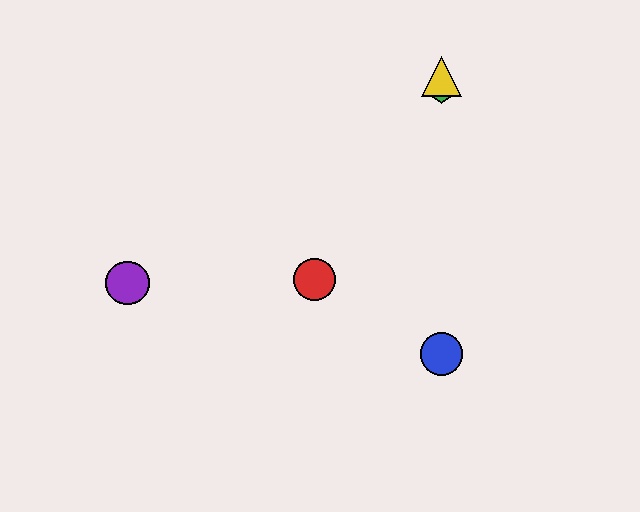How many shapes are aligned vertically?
3 shapes (the blue circle, the green hexagon, the yellow triangle) are aligned vertically.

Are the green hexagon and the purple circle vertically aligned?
No, the green hexagon is at x≈442 and the purple circle is at x≈127.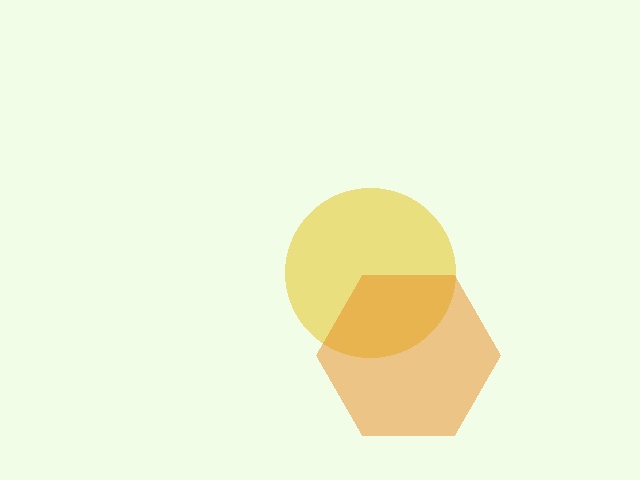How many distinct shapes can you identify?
There are 2 distinct shapes: a yellow circle, an orange hexagon.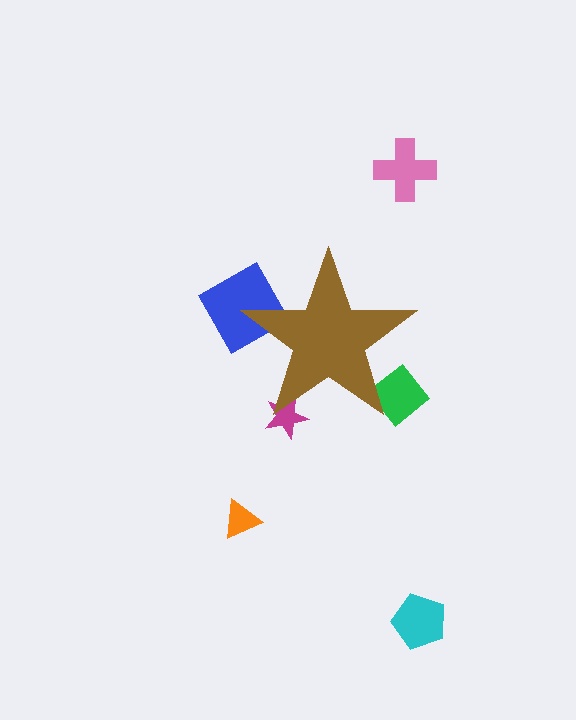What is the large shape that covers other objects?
A brown star.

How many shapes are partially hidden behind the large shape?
3 shapes are partially hidden.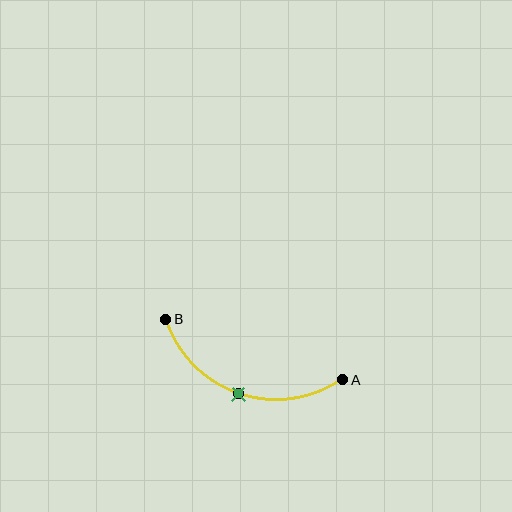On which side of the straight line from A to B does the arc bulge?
The arc bulges below the straight line connecting A and B.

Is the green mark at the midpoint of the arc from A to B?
Yes. The green mark lies on the arc at equal arc-length from both A and B — it is the arc midpoint.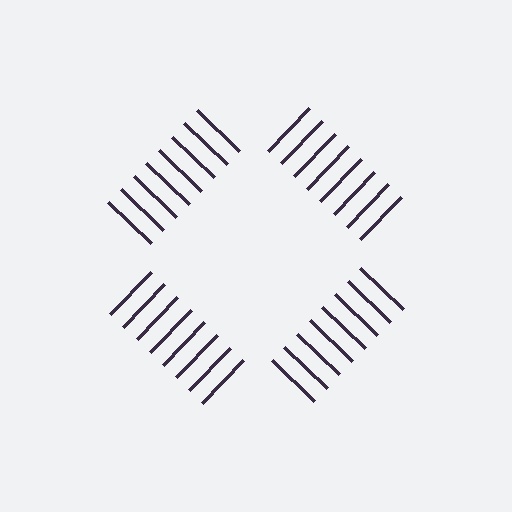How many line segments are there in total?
32 — 8 along each of the 4 edges.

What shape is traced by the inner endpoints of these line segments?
An illusory square — the line segments terminate on its edges but no continuous stroke is drawn.